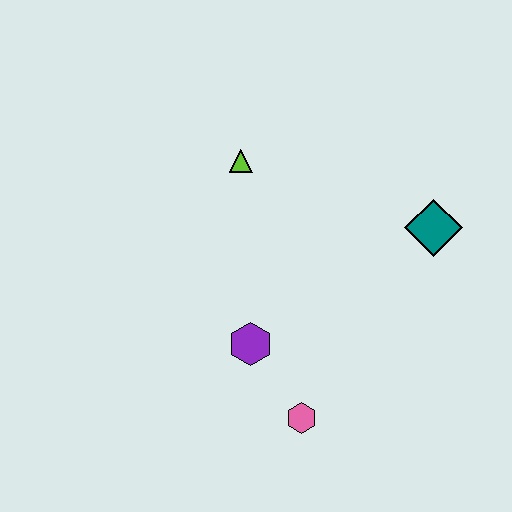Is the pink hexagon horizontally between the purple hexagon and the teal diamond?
Yes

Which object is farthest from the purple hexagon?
The teal diamond is farthest from the purple hexagon.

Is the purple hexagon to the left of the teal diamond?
Yes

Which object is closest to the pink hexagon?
The purple hexagon is closest to the pink hexagon.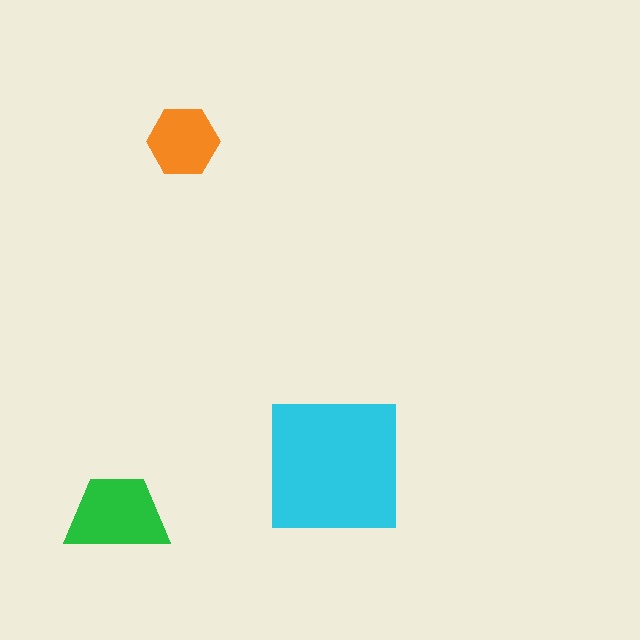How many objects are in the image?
There are 3 objects in the image.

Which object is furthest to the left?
The green trapezoid is leftmost.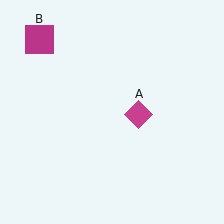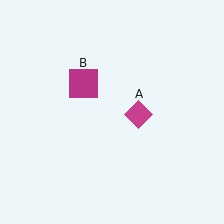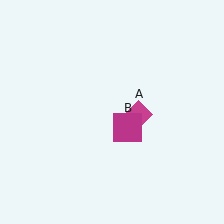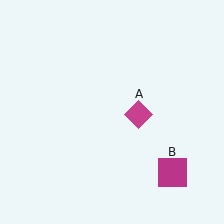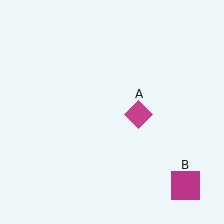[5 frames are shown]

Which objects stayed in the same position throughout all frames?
Magenta diamond (object A) remained stationary.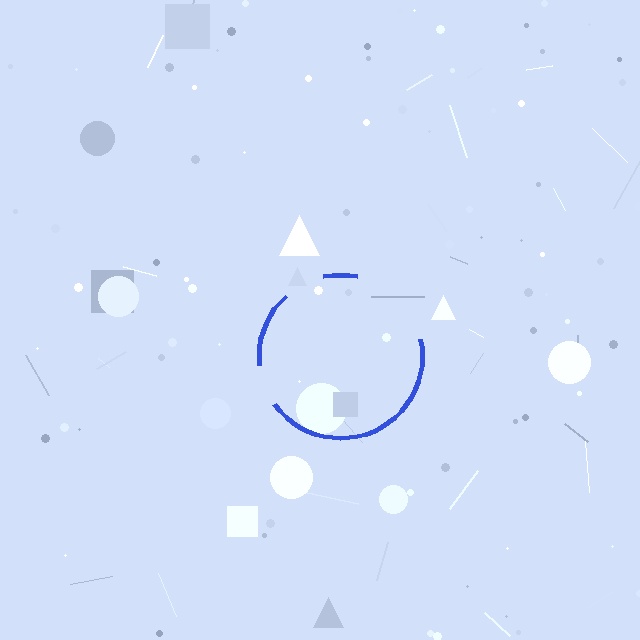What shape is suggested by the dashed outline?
The dashed outline suggests a circle.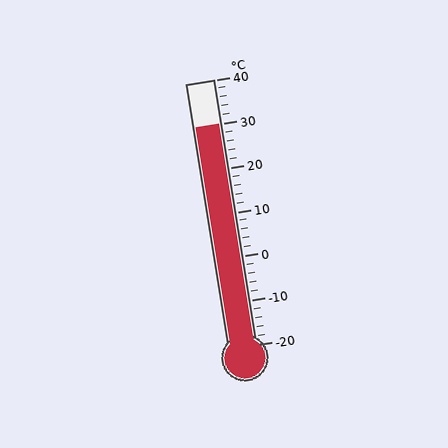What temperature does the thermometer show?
The thermometer shows approximately 30°C.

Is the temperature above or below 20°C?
The temperature is above 20°C.